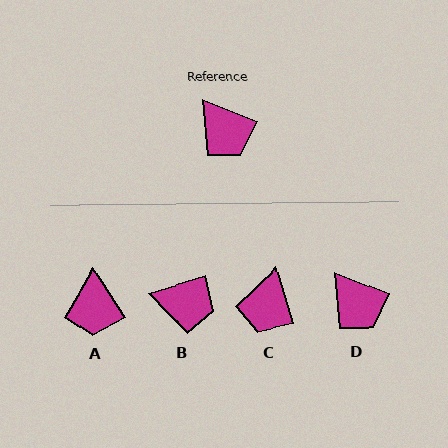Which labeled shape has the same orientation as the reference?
D.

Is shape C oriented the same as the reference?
No, it is off by about 52 degrees.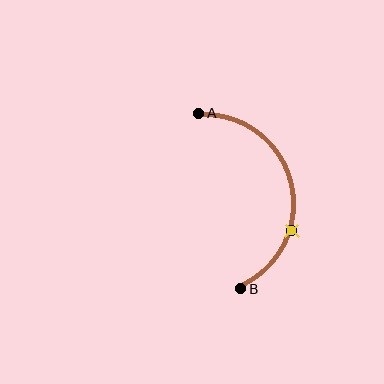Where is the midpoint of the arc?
The arc midpoint is the point on the curve farthest from the straight line joining A and B. It sits to the right of that line.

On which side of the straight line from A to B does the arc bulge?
The arc bulges to the right of the straight line connecting A and B.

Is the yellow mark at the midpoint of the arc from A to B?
No. The yellow mark lies on the arc but is closer to endpoint B. The arc midpoint would be at the point on the curve equidistant along the arc from both A and B.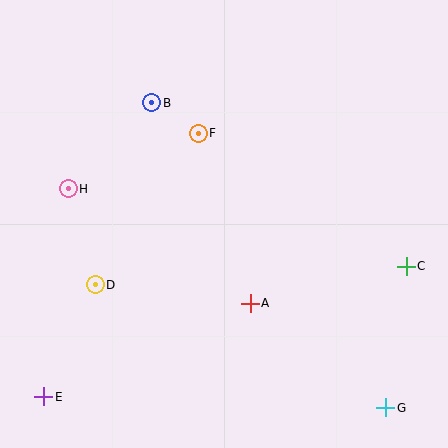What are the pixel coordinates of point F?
Point F is at (198, 133).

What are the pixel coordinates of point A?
Point A is at (250, 304).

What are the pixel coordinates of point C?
Point C is at (406, 266).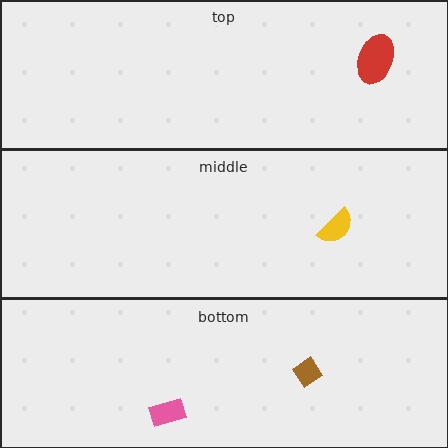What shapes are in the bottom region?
The pink rectangle, the brown diamond.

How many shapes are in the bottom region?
2.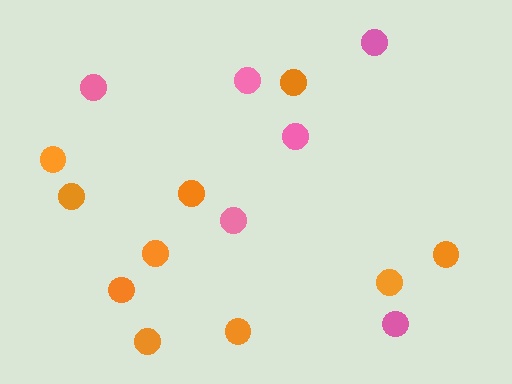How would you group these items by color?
There are 2 groups: one group of orange circles (10) and one group of pink circles (6).